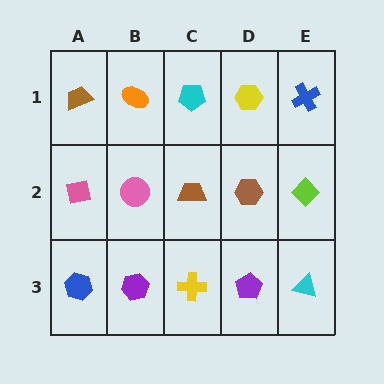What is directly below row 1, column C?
A brown trapezoid.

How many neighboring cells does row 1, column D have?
3.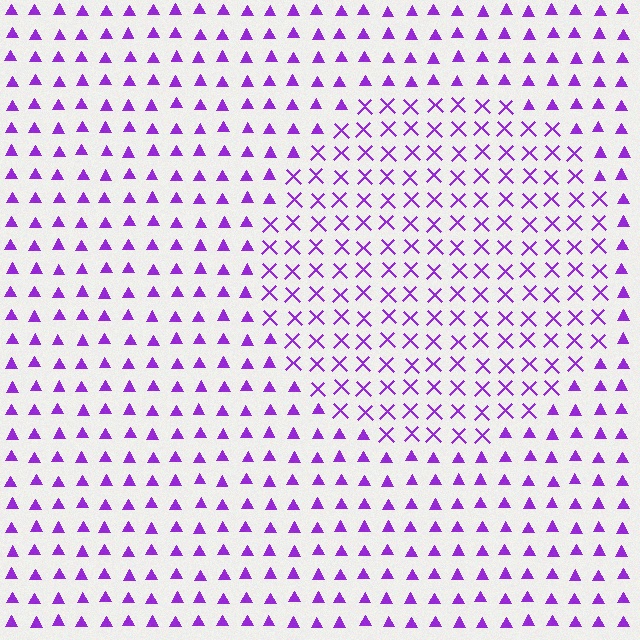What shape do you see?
I see a circle.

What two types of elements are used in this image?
The image uses X marks inside the circle region and triangles outside it.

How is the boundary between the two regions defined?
The boundary is defined by a change in element shape: X marks inside vs. triangles outside. All elements share the same color and spacing.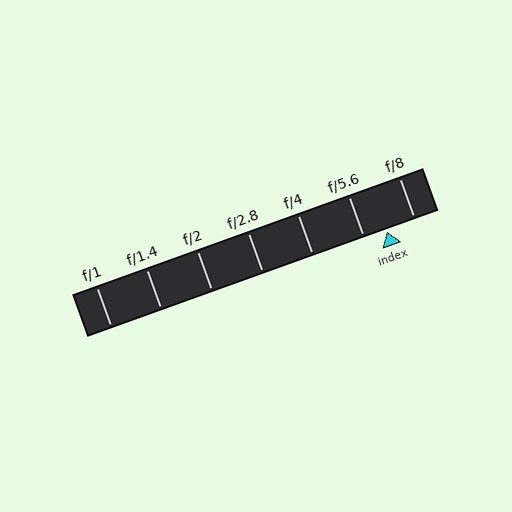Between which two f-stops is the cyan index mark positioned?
The index mark is between f/5.6 and f/8.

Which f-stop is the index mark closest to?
The index mark is closest to f/5.6.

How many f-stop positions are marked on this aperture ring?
There are 7 f-stop positions marked.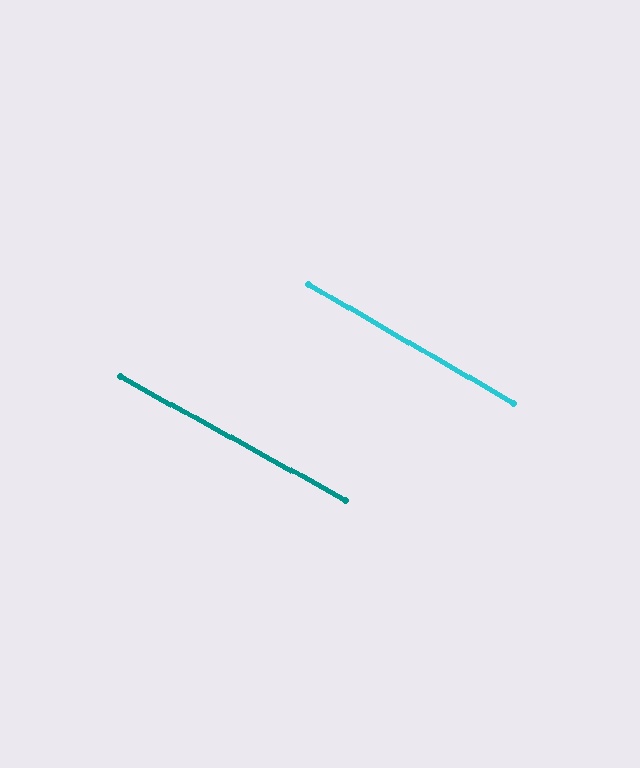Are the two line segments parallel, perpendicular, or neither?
Parallel — their directions differ by only 1.3°.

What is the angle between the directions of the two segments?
Approximately 1 degree.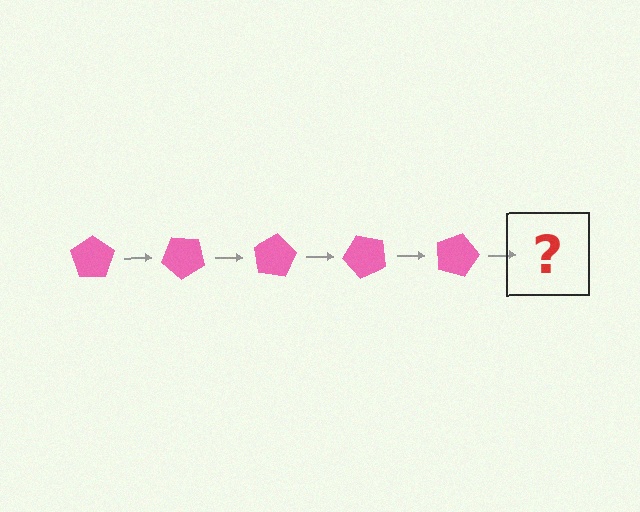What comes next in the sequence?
The next element should be a pink pentagon rotated 200 degrees.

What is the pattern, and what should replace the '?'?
The pattern is that the pentagon rotates 40 degrees each step. The '?' should be a pink pentagon rotated 200 degrees.